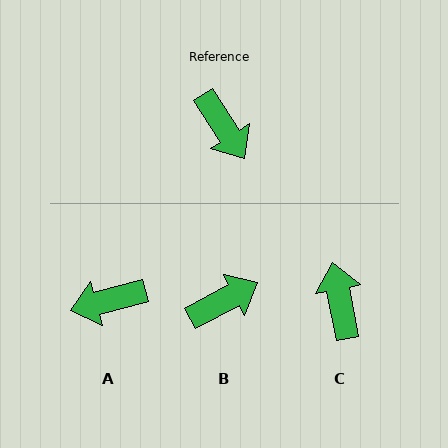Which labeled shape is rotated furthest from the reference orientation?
C, about 158 degrees away.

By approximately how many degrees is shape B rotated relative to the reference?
Approximately 85 degrees counter-clockwise.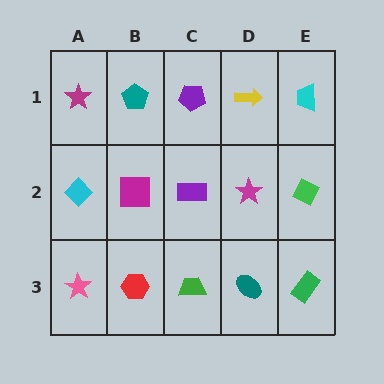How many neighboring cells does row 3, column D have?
3.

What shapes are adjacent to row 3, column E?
A green diamond (row 2, column E), a teal ellipse (row 3, column D).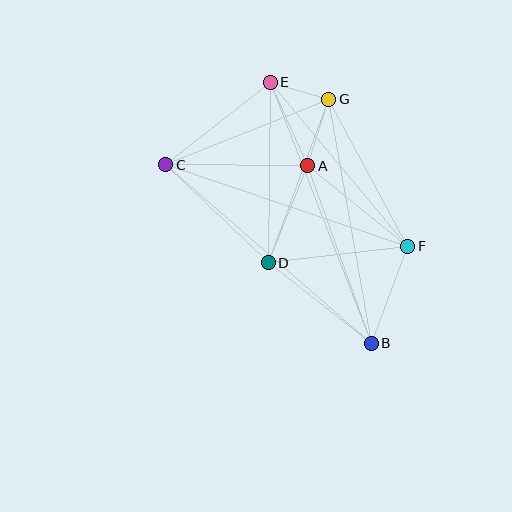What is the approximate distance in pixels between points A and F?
The distance between A and F is approximately 129 pixels.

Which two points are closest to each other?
Points E and G are closest to each other.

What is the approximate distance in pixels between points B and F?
The distance between B and F is approximately 104 pixels.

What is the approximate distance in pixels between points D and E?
The distance between D and E is approximately 181 pixels.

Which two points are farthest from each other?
Points B and E are farthest from each other.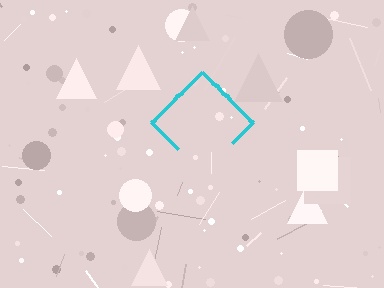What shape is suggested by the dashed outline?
The dashed outline suggests a diamond.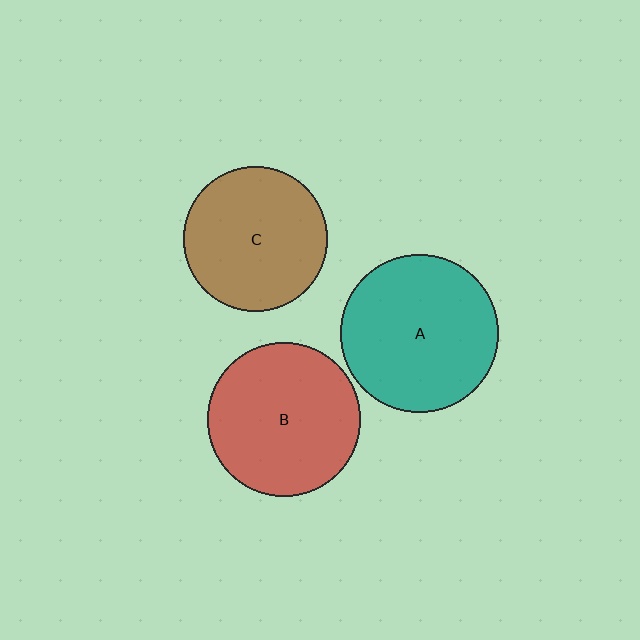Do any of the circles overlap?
No, none of the circles overlap.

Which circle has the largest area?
Circle A (teal).